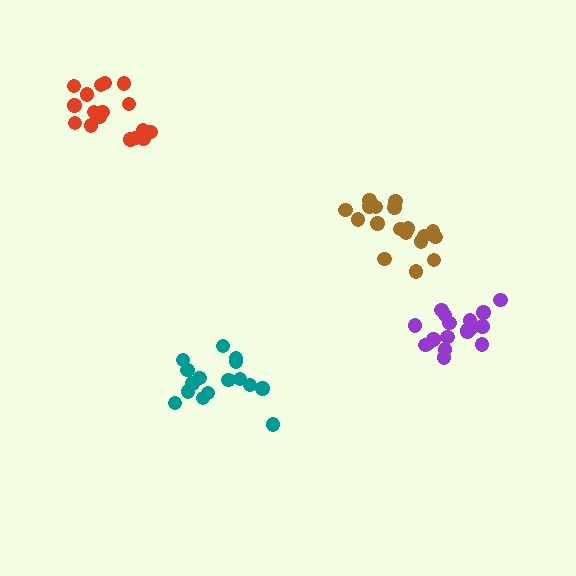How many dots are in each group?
Group 1: 16 dots, Group 2: 18 dots, Group 3: 19 dots, Group 4: 18 dots (71 total).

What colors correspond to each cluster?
The clusters are colored: teal, purple, brown, red.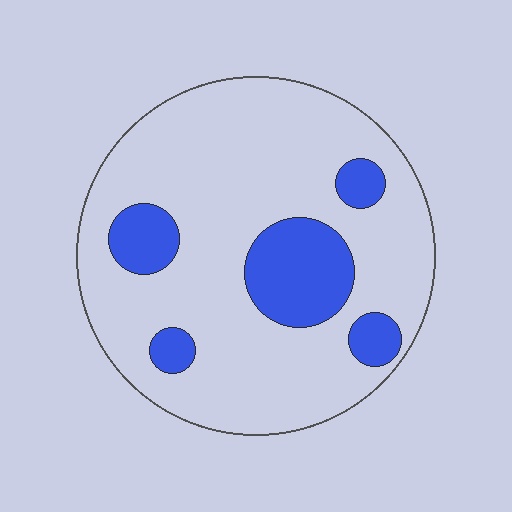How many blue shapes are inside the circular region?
5.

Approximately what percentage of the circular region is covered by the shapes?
Approximately 20%.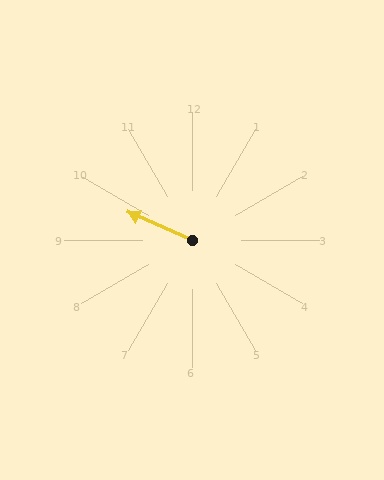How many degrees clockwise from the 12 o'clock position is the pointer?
Approximately 294 degrees.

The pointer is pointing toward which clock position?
Roughly 10 o'clock.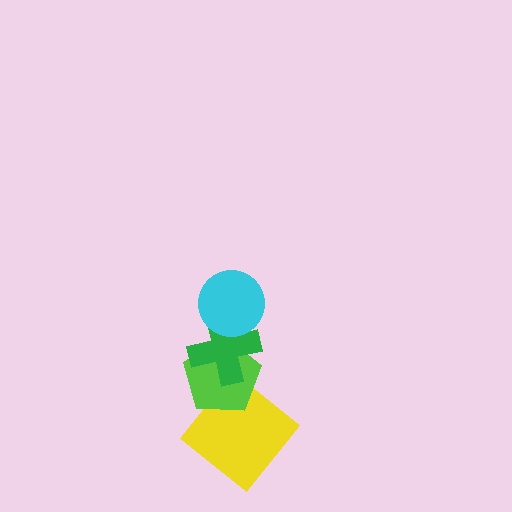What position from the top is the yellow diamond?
The yellow diamond is 4th from the top.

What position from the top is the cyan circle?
The cyan circle is 1st from the top.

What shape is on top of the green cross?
The cyan circle is on top of the green cross.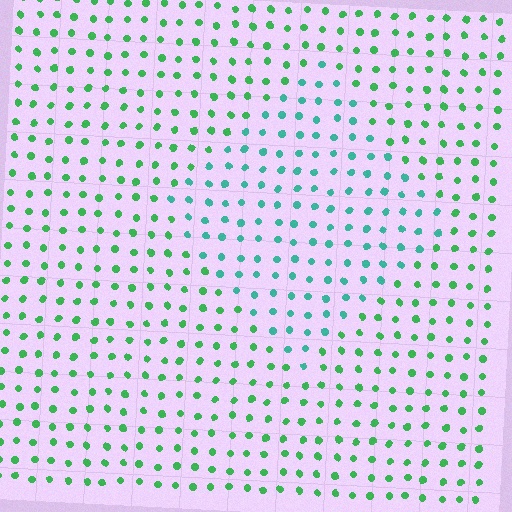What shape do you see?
I see a diamond.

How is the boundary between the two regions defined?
The boundary is defined purely by a slight shift in hue (about 35 degrees). Spacing, size, and orientation are identical on both sides.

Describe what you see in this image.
The image is filled with small green elements in a uniform arrangement. A diamond-shaped region is visible where the elements are tinted to a slightly different hue, forming a subtle color boundary.